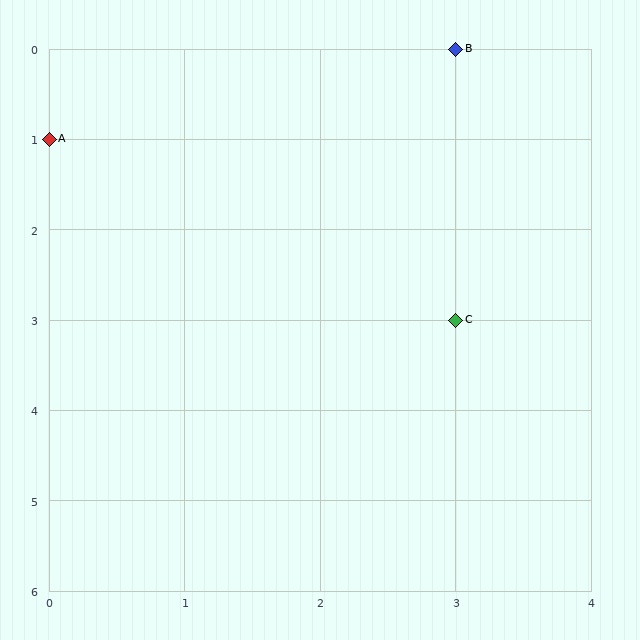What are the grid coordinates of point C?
Point C is at grid coordinates (3, 3).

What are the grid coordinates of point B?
Point B is at grid coordinates (3, 0).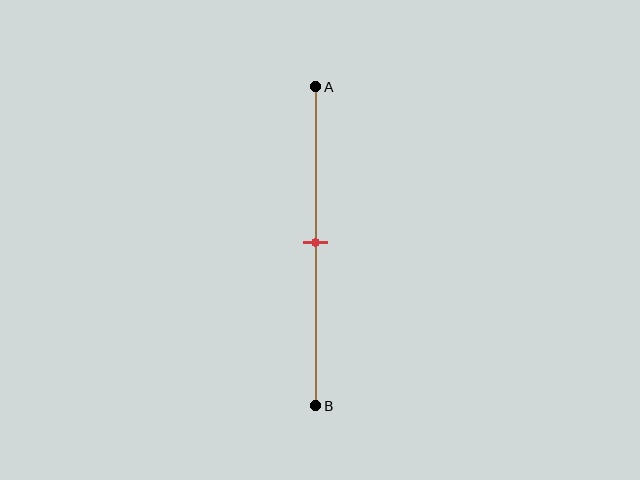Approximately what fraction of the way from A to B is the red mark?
The red mark is approximately 50% of the way from A to B.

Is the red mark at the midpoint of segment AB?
Yes, the mark is approximately at the midpoint.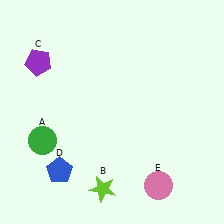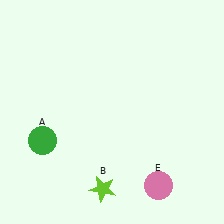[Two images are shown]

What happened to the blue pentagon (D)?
The blue pentagon (D) was removed in Image 2. It was in the bottom-left area of Image 1.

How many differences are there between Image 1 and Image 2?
There are 2 differences between the two images.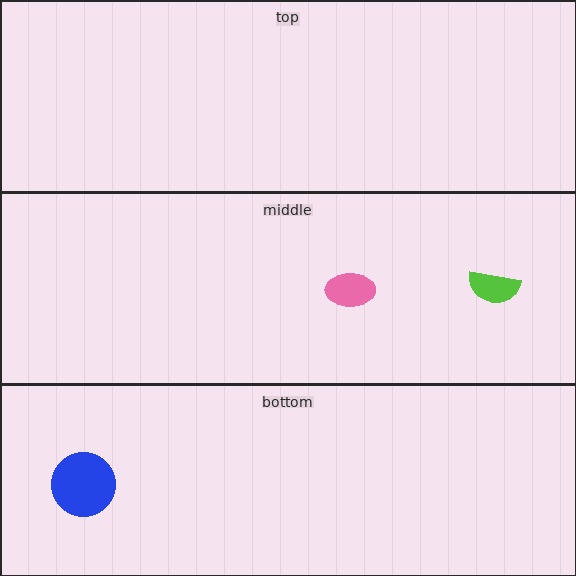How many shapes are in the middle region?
2.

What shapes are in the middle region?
The pink ellipse, the lime semicircle.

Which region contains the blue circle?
The bottom region.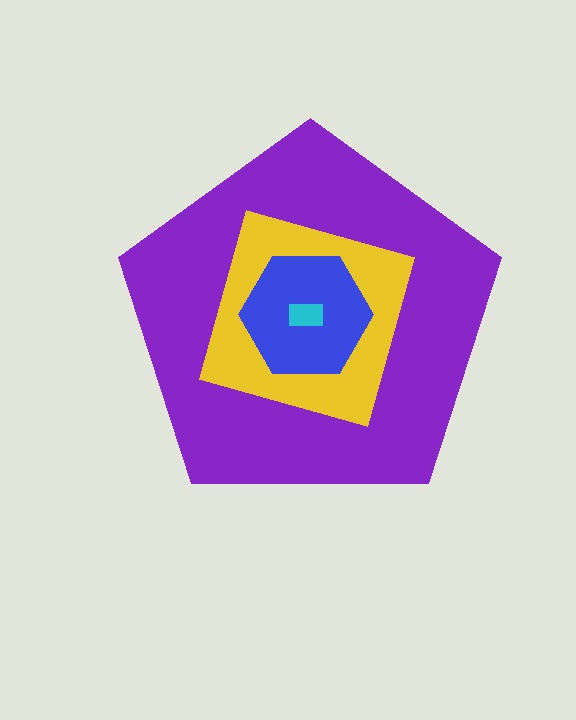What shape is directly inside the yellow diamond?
The blue hexagon.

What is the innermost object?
The cyan rectangle.